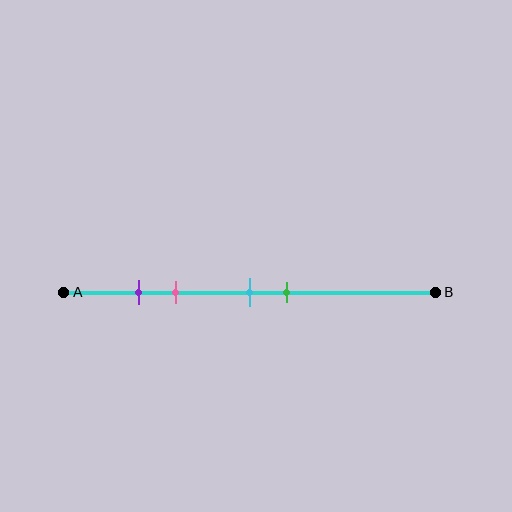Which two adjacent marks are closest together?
The purple and pink marks are the closest adjacent pair.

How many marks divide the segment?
There are 4 marks dividing the segment.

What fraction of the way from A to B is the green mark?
The green mark is approximately 60% (0.6) of the way from A to B.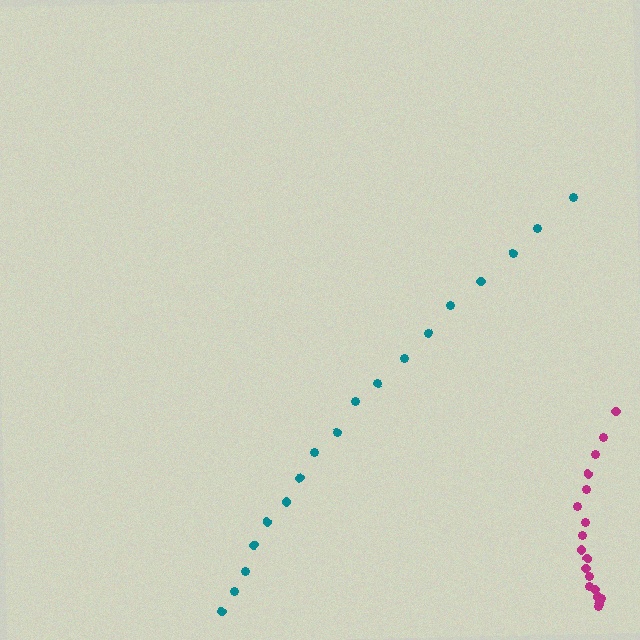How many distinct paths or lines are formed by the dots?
There are 2 distinct paths.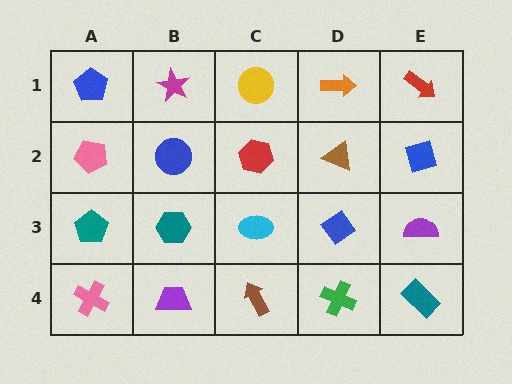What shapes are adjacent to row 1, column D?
A brown triangle (row 2, column D), a yellow circle (row 1, column C), a red arrow (row 1, column E).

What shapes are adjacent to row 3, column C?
A red hexagon (row 2, column C), a brown arrow (row 4, column C), a teal hexagon (row 3, column B), a blue diamond (row 3, column D).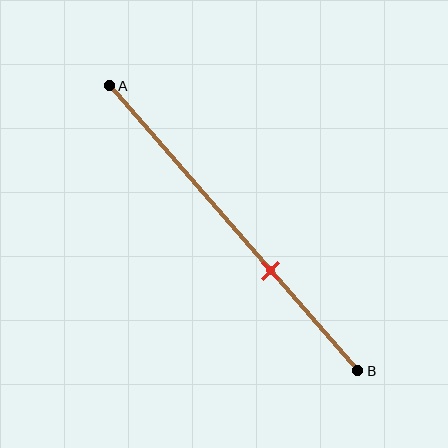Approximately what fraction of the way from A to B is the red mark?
The red mark is approximately 65% of the way from A to B.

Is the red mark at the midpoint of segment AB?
No, the mark is at about 65% from A, not at the 50% midpoint.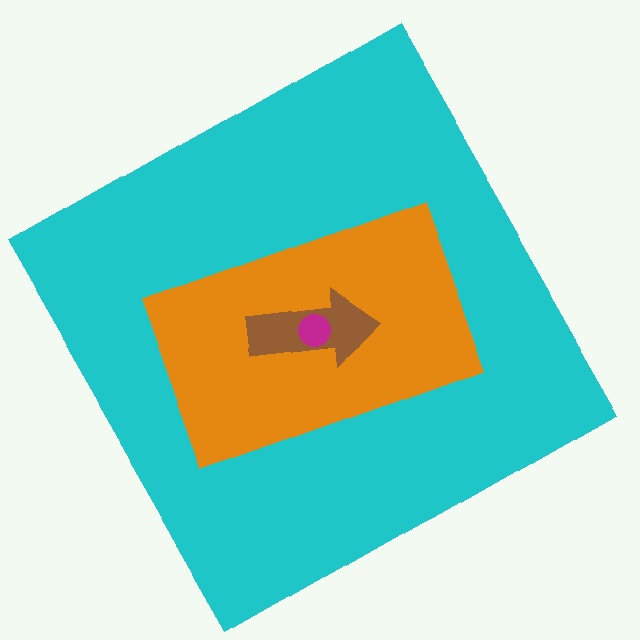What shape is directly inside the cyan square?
The orange rectangle.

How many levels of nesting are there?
4.